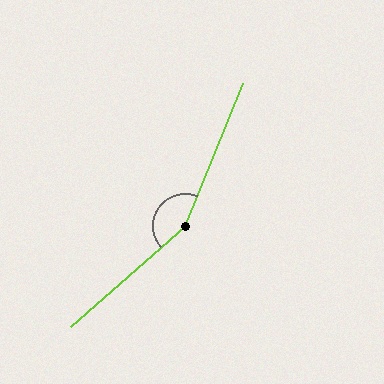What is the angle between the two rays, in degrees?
Approximately 154 degrees.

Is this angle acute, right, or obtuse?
It is obtuse.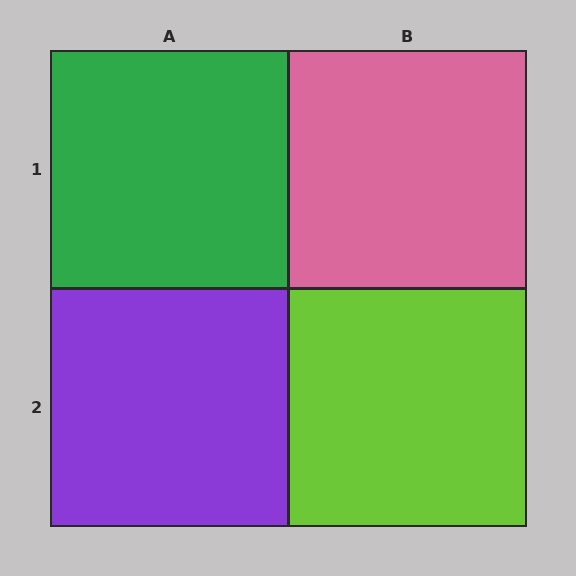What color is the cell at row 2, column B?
Lime.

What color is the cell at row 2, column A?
Purple.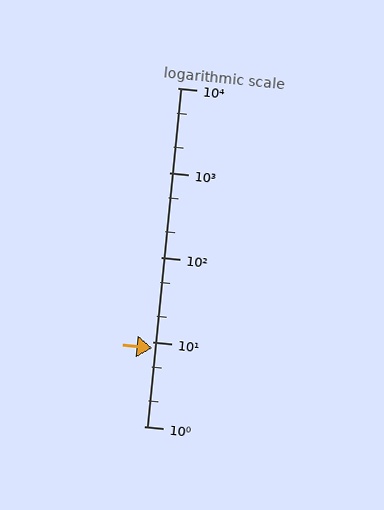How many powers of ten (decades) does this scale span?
The scale spans 4 decades, from 1 to 10000.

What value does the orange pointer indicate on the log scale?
The pointer indicates approximately 8.3.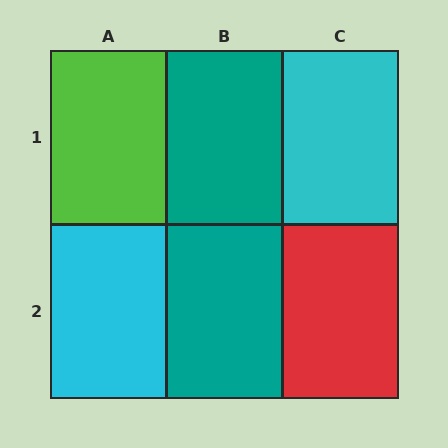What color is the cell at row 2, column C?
Red.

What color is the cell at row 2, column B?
Teal.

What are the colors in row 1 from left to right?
Lime, teal, cyan.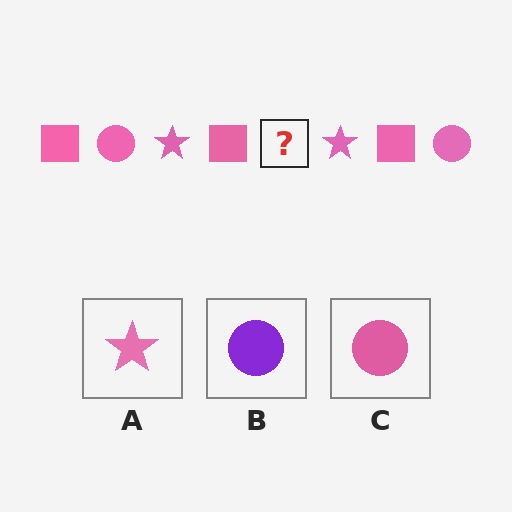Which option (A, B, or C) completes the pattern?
C.